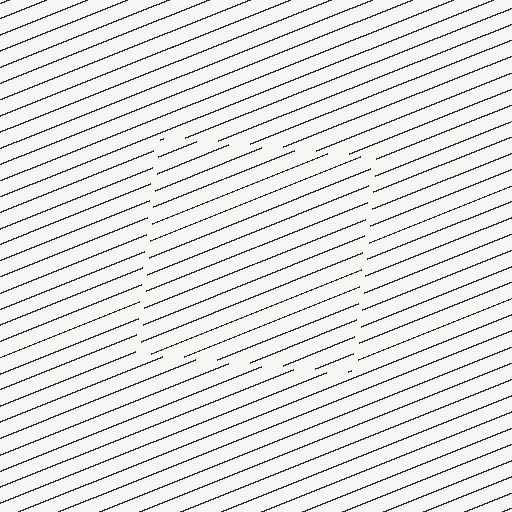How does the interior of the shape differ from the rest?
The interior of the shape contains the same grating, shifted by half a period — the contour is defined by the phase discontinuity where line-ends from the inner and outer gratings abut.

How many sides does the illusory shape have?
4 sides — the line-ends trace a square.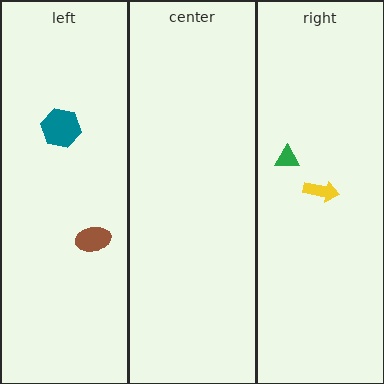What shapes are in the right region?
The green triangle, the yellow arrow.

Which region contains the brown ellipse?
The left region.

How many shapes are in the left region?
2.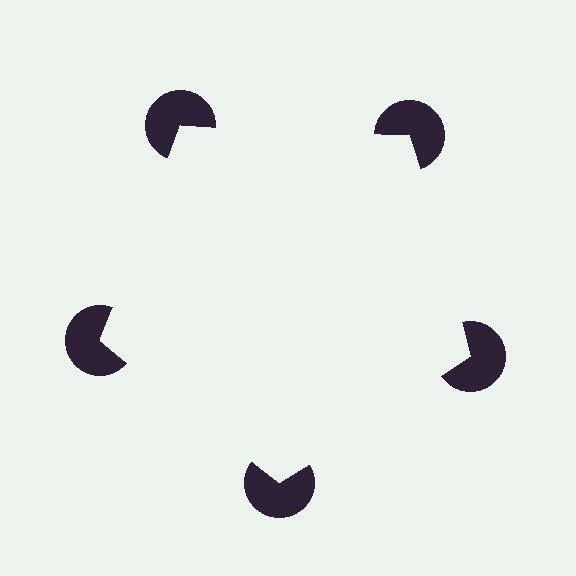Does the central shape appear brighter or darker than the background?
It typically appears slightly brighter than the background, even though no actual brightness change is drawn.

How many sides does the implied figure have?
5 sides.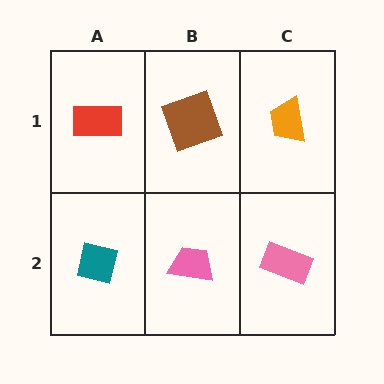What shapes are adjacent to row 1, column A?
A teal square (row 2, column A), a brown square (row 1, column B).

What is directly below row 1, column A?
A teal square.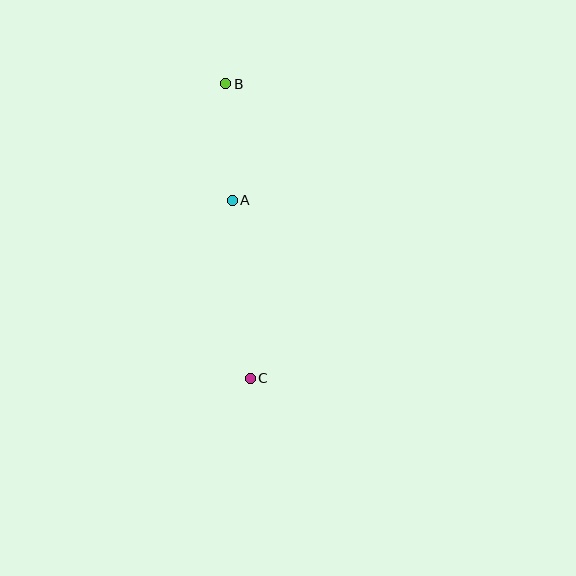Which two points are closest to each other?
Points A and B are closest to each other.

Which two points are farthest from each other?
Points B and C are farthest from each other.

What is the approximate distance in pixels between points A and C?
The distance between A and C is approximately 179 pixels.